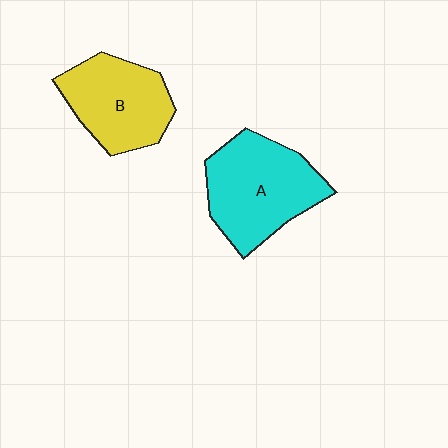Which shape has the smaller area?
Shape B (yellow).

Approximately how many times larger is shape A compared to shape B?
Approximately 1.2 times.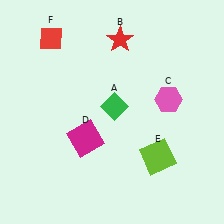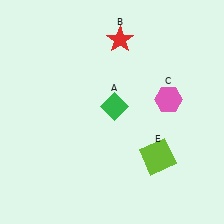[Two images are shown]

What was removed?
The magenta square (D), the red diamond (F) were removed in Image 2.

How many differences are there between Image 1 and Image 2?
There are 2 differences between the two images.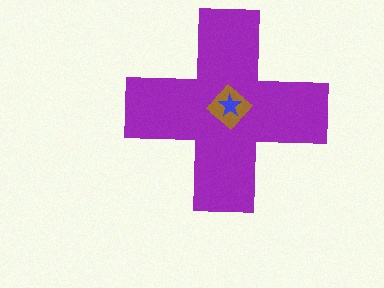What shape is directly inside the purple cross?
The brown diamond.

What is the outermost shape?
The purple cross.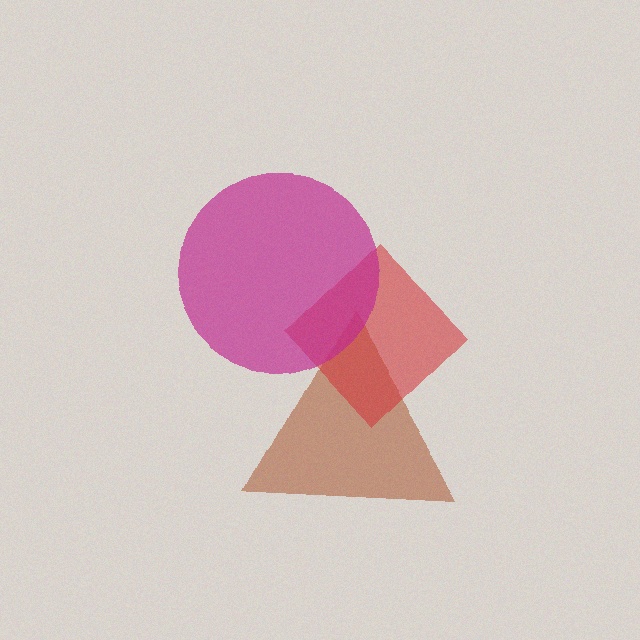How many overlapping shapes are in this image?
There are 3 overlapping shapes in the image.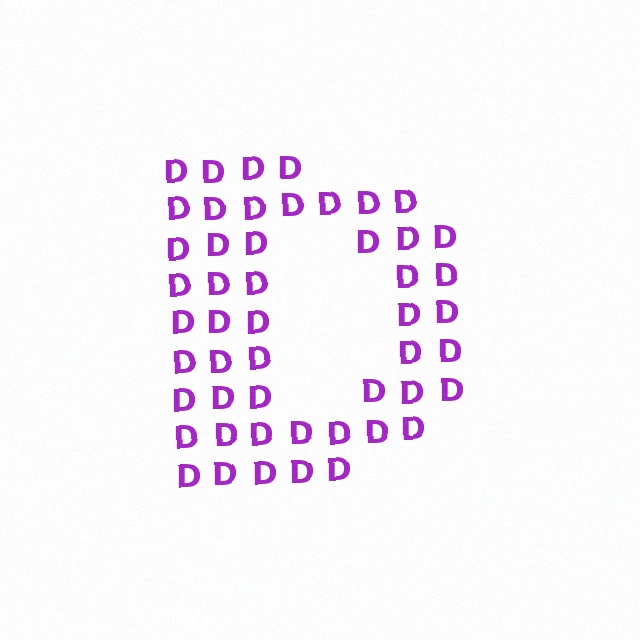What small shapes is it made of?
It is made of small letter D's.